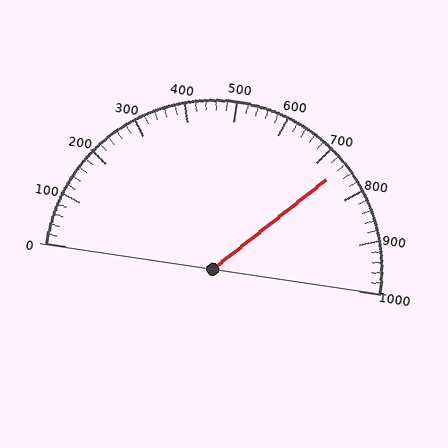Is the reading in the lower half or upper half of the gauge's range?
The reading is in the upper half of the range (0 to 1000).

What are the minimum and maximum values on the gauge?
The gauge ranges from 0 to 1000.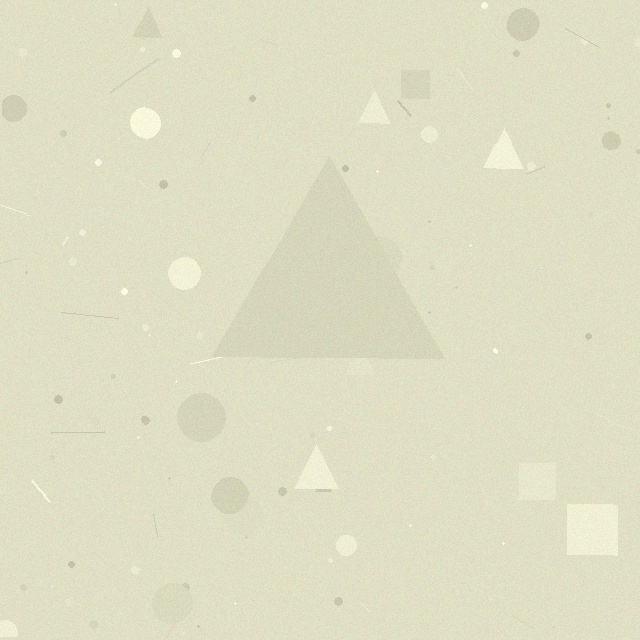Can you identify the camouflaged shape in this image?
The camouflaged shape is a triangle.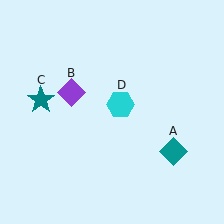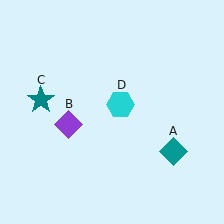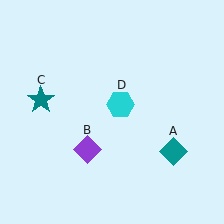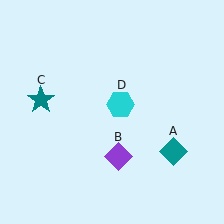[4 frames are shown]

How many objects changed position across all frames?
1 object changed position: purple diamond (object B).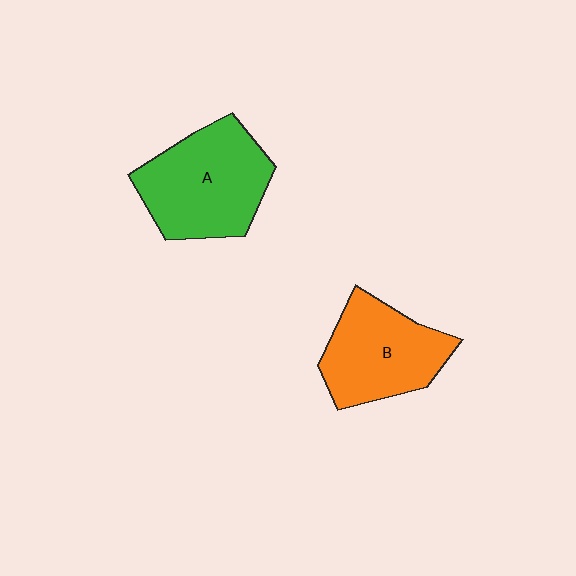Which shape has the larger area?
Shape A (green).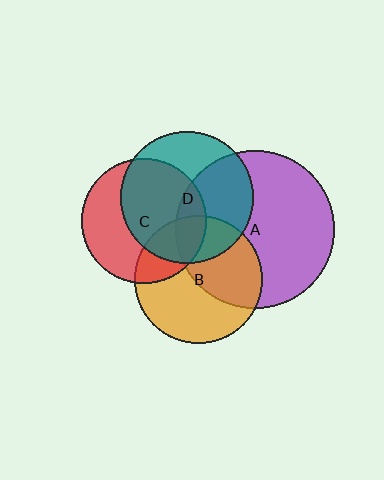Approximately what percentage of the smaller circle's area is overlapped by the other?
Approximately 15%.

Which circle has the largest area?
Circle A (purple).